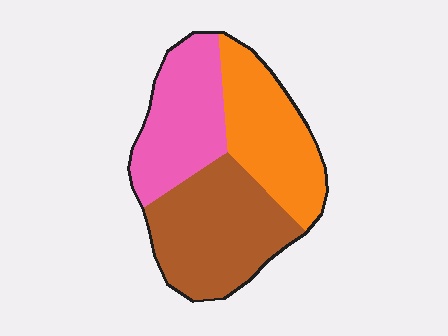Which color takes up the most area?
Brown, at roughly 40%.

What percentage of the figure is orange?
Orange takes up between a quarter and a half of the figure.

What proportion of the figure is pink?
Pink takes up about one third (1/3) of the figure.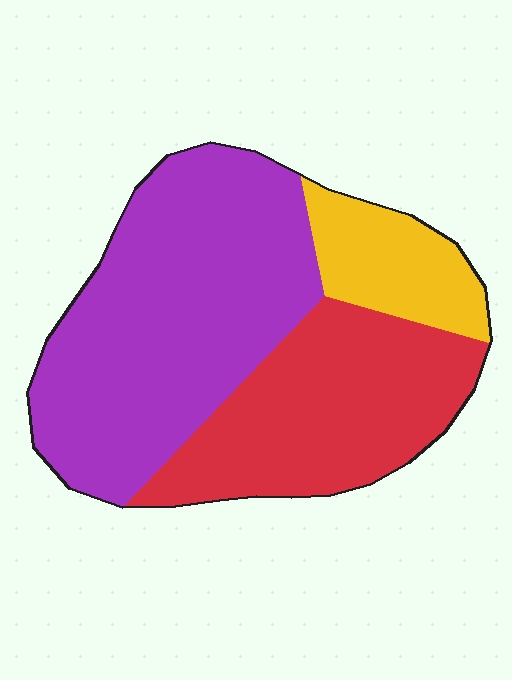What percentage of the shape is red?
Red covers 34% of the shape.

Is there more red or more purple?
Purple.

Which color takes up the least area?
Yellow, at roughly 15%.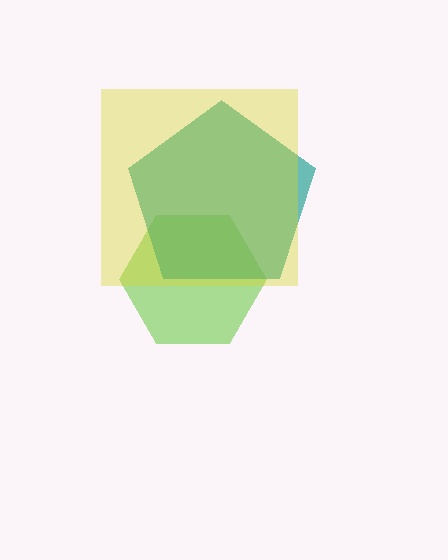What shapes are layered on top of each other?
The layered shapes are: a lime hexagon, a teal pentagon, a yellow square.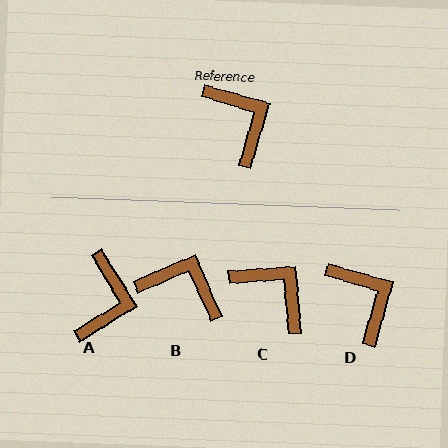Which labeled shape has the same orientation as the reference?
D.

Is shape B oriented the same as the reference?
No, it is off by about 40 degrees.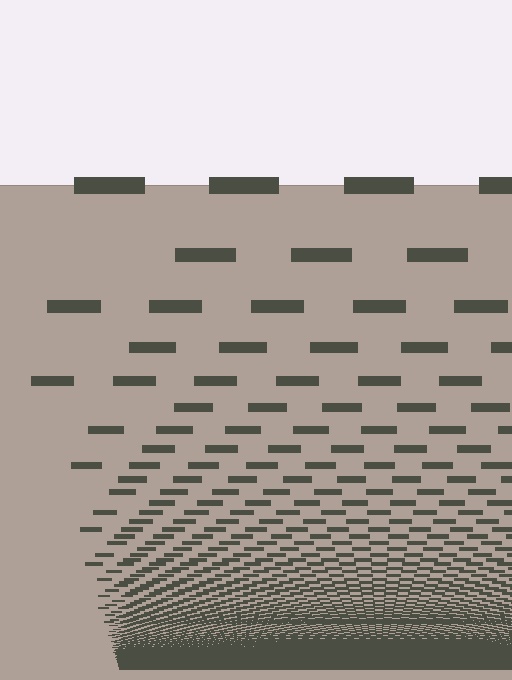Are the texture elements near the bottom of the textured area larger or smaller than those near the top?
Smaller. The gradient is inverted — elements near the bottom are smaller and denser.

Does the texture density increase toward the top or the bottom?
Density increases toward the bottom.